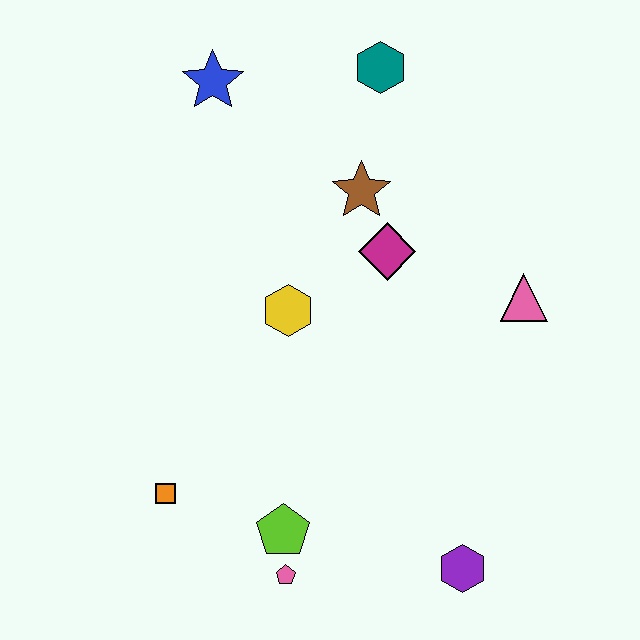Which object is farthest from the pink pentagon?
The teal hexagon is farthest from the pink pentagon.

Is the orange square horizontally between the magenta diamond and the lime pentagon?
No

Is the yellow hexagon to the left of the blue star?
No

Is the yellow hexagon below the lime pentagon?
No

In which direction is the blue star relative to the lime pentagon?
The blue star is above the lime pentagon.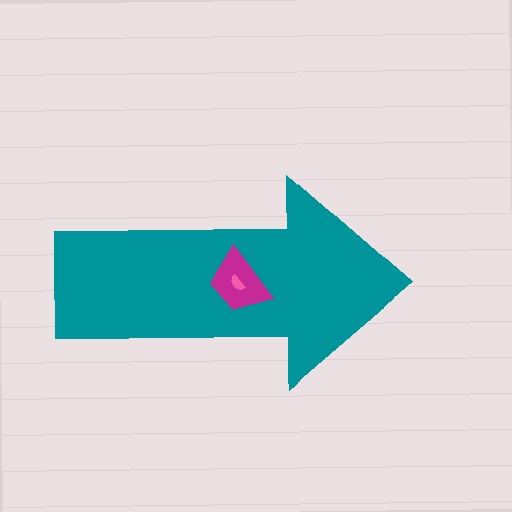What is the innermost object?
The pink semicircle.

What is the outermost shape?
The teal arrow.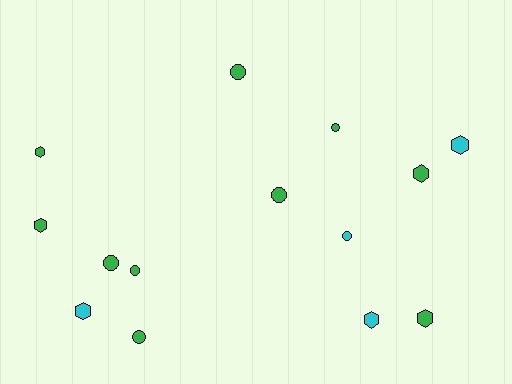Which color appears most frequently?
Green, with 10 objects.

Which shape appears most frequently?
Hexagon, with 7 objects.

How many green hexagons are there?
There are 4 green hexagons.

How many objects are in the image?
There are 14 objects.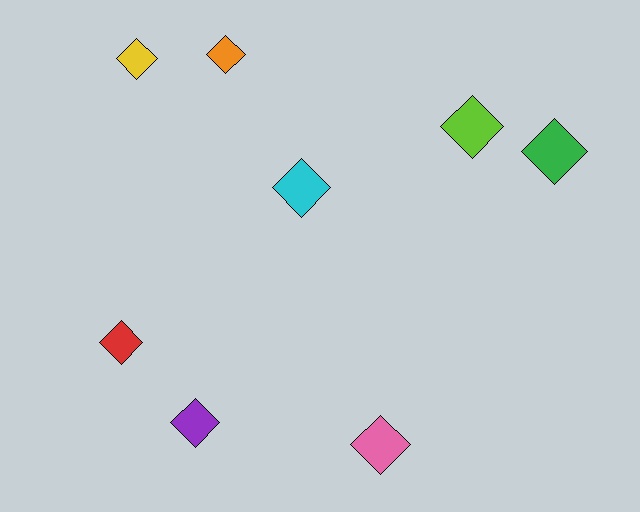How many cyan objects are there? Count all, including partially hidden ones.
There is 1 cyan object.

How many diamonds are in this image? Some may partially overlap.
There are 8 diamonds.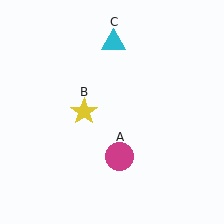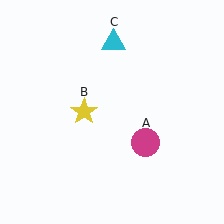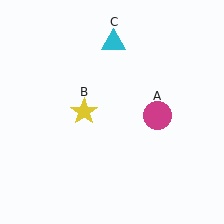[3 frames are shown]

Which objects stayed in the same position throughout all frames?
Yellow star (object B) and cyan triangle (object C) remained stationary.